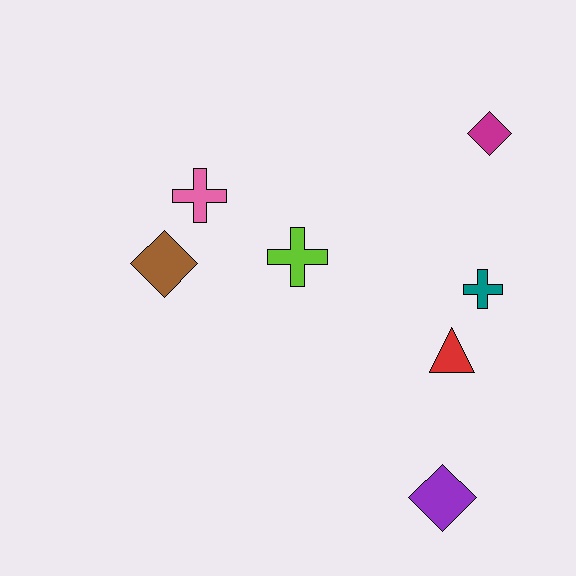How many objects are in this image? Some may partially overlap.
There are 7 objects.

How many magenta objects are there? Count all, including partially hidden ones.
There is 1 magenta object.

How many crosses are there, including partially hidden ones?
There are 3 crosses.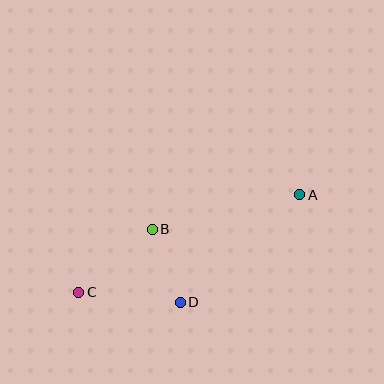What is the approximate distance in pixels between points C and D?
The distance between C and D is approximately 102 pixels.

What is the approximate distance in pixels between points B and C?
The distance between B and C is approximately 97 pixels.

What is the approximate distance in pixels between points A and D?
The distance between A and D is approximately 161 pixels.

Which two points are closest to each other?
Points B and D are closest to each other.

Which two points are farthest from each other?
Points A and C are farthest from each other.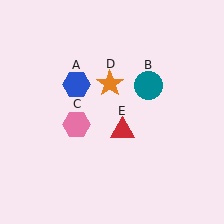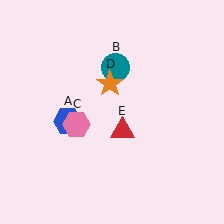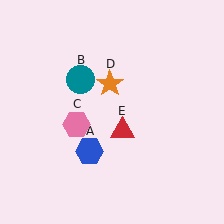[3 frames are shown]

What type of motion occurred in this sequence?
The blue hexagon (object A), teal circle (object B) rotated counterclockwise around the center of the scene.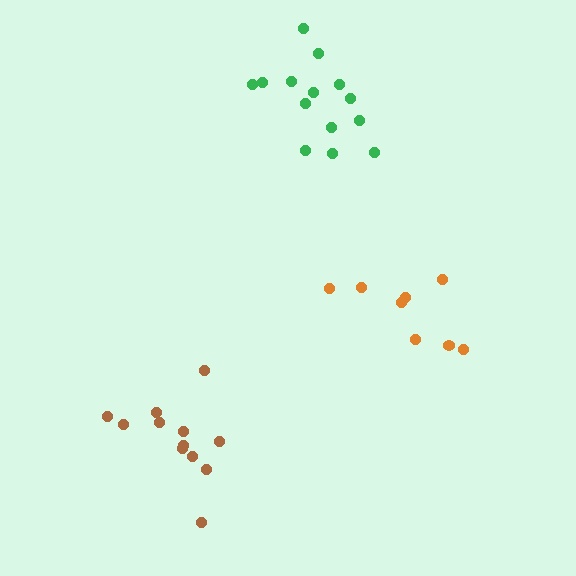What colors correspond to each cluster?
The clusters are colored: orange, brown, green.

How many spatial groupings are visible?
There are 3 spatial groupings.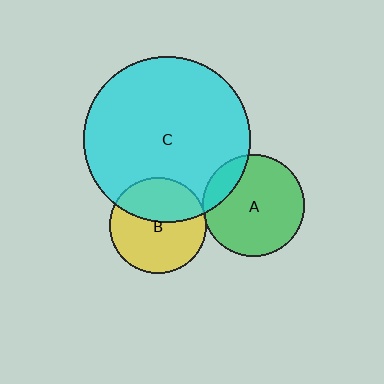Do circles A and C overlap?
Yes.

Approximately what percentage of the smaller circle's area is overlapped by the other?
Approximately 15%.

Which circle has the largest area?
Circle C (cyan).